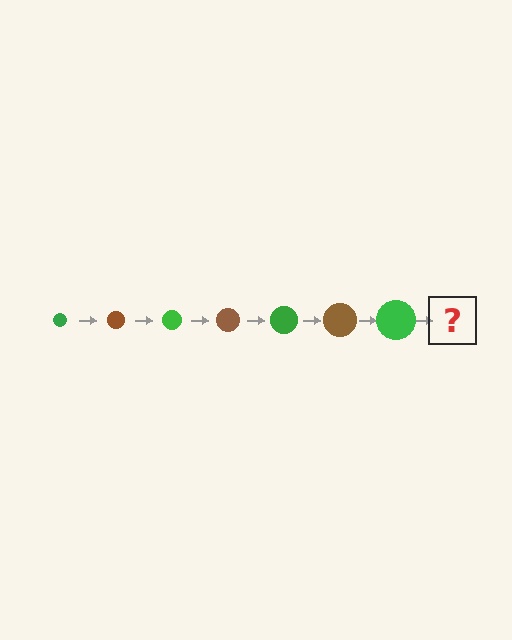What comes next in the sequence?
The next element should be a brown circle, larger than the previous one.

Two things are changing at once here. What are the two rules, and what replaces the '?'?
The two rules are that the circle grows larger each step and the color cycles through green and brown. The '?' should be a brown circle, larger than the previous one.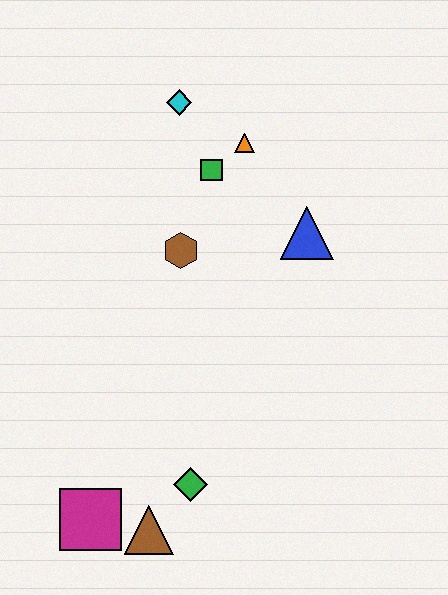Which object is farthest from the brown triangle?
The cyan diamond is farthest from the brown triangle.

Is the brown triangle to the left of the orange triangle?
Yes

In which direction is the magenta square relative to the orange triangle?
The magenta square is below the orange triangle.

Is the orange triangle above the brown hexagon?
Yes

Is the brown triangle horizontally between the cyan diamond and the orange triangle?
No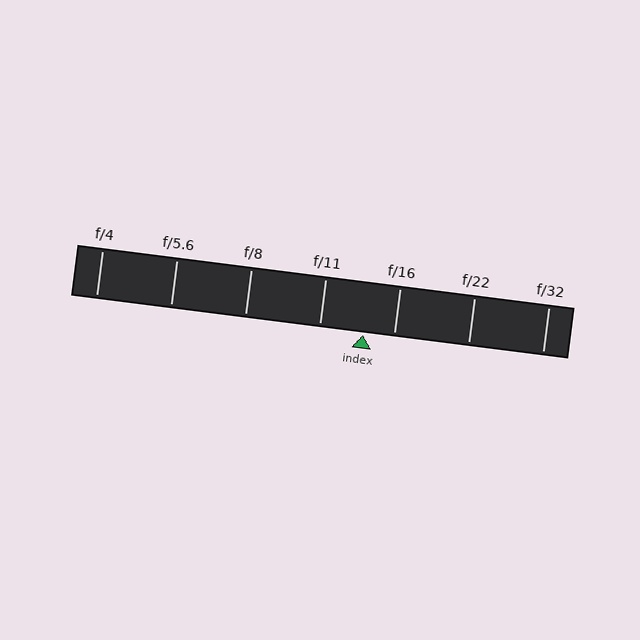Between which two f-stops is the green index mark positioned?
The index mark is between f/11 and f/16.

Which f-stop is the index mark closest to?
The index mark is closest to f/16.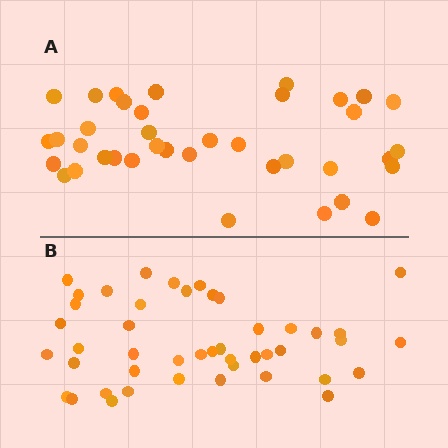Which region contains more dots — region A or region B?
Region B (the bottom region) has more dots.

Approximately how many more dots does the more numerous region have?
Region B has roughly 8 or so more dots than region A.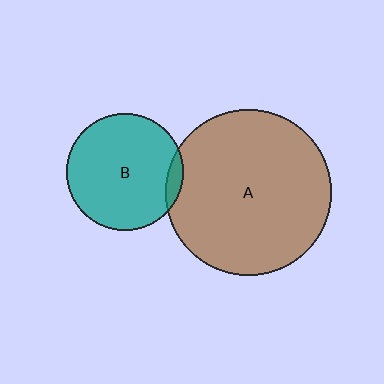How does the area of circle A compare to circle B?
Approximately 2.0 times.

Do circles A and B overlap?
Yes.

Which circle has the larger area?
Circle A (brown).